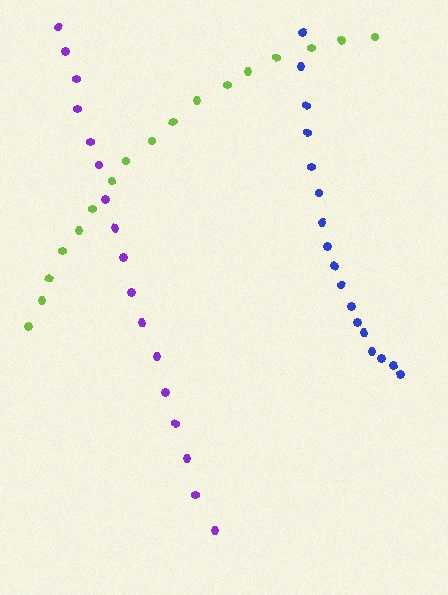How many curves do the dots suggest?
There are 3 distinct paths.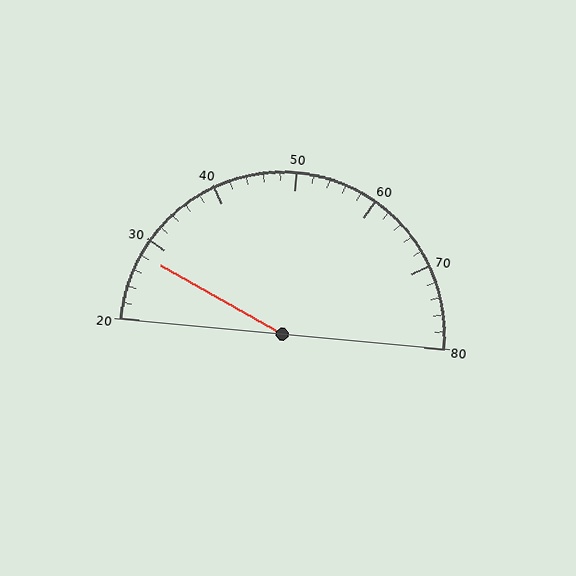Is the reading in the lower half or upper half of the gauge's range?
The reading is in the lower half of the range (20 to 80).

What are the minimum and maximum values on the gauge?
The gauge ranges from 20 to 80.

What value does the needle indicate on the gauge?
The needle indicates approximately 28.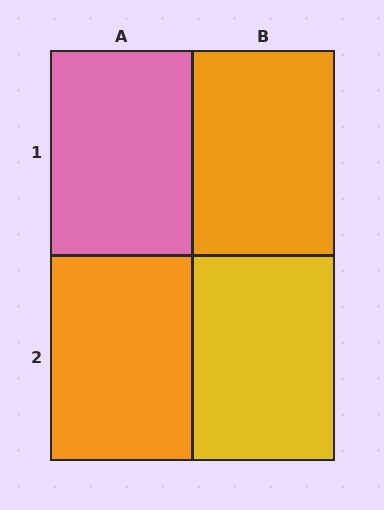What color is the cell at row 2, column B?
Yellow.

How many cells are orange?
2 cells are orange.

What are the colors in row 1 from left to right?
Pink, orange.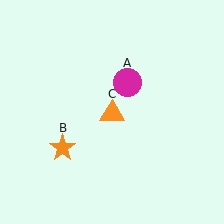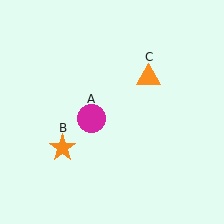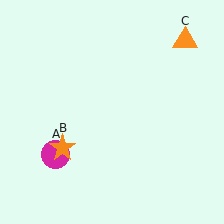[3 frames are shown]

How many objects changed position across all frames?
2 objects changed position: magenta circle (object A), orange triangle (object C).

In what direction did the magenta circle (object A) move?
The magenta circle (object A) moved down and to the left.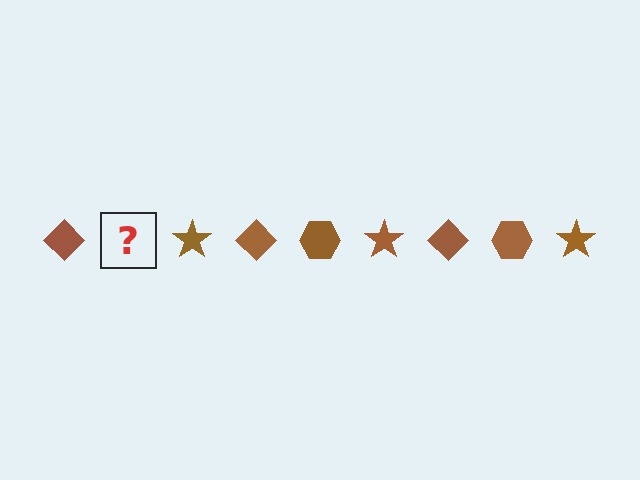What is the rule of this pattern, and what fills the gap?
The rule is that the pattern cycles through diamond, hexagon, star shapes in brown. The gap should be filled with a brown hexagon.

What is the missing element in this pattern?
The missing element is a brown hexagon.